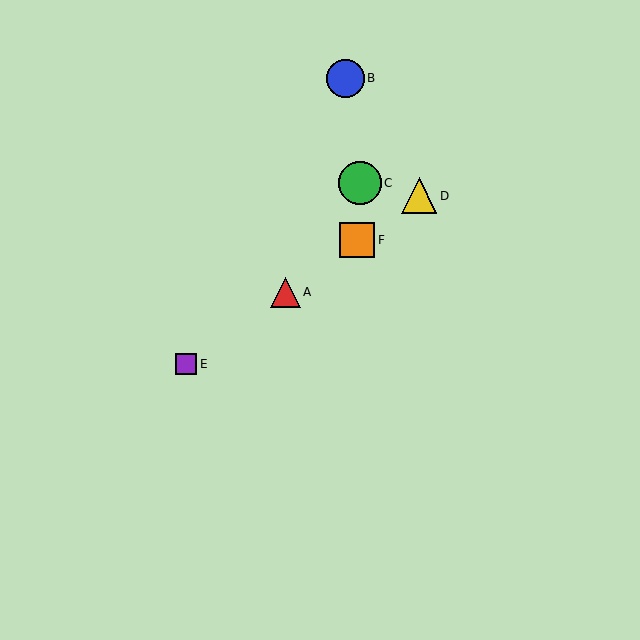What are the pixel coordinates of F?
Object F is at (357, 240).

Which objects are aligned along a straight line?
Objects A, D, E, F are aligned along a straight line.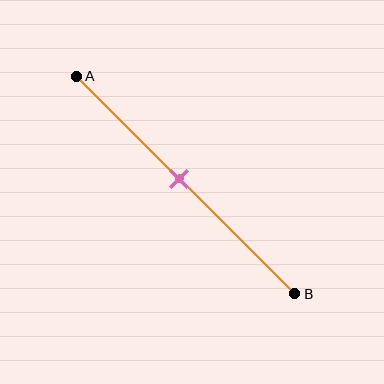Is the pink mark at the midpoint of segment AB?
Yes, the mark is approximately at the midpoint.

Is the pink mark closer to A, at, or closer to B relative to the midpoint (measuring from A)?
The pink mark is approximately at the midpoint of segment AB.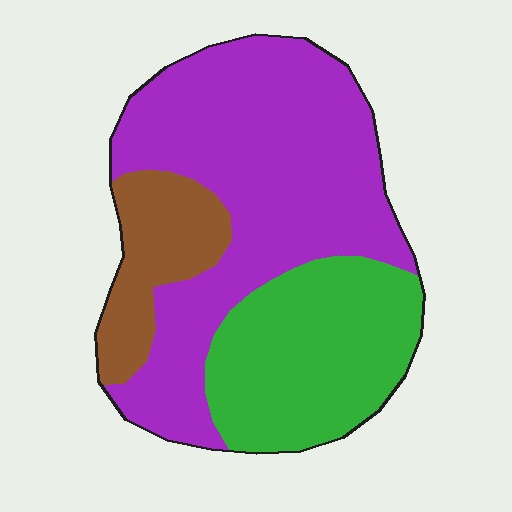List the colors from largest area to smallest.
From largest to smallest: purple, green, brown.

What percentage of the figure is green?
Green takes up about one third (1/3) of the figure.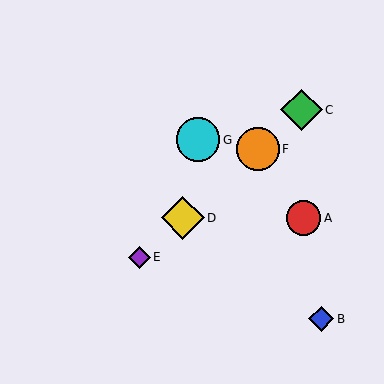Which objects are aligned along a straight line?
Objects C, D, E, F are aligned along a straight line.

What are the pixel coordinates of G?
Object G is at (198, 140).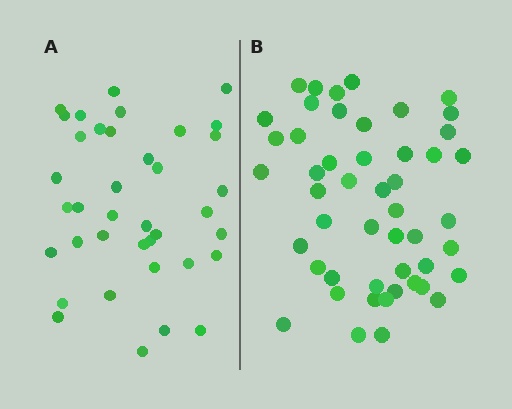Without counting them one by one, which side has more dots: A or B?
Region B (the right region) has more dots.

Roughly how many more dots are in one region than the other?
Region B has roughly 12 or so more dots than region A.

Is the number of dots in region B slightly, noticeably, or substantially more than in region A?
Region B has noticeably more, but not dramatically so. The ratio is roughly 1.3 to 1.